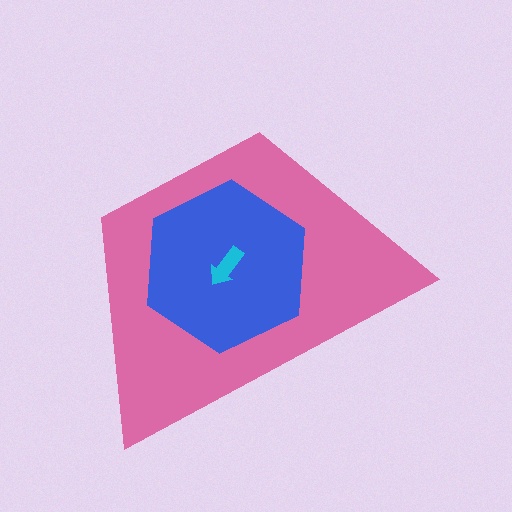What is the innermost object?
The cyan arrow.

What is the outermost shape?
The pink trapezoid.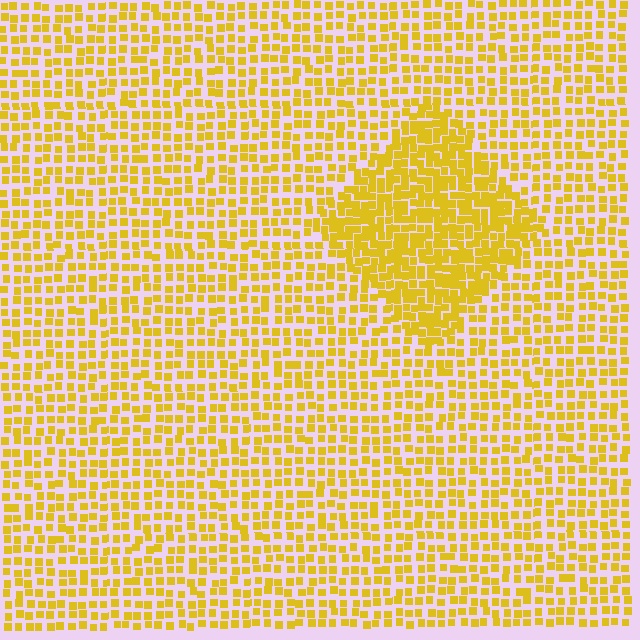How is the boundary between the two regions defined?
The boundary is defined by a change in element density (approximately 1.8x ratio). All elements are the same color, size, and shape.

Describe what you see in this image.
The image contains small yellow elements arranged at two different densities. A diamond-shaped region is visible where the elements are more densely packed than the surrounding area.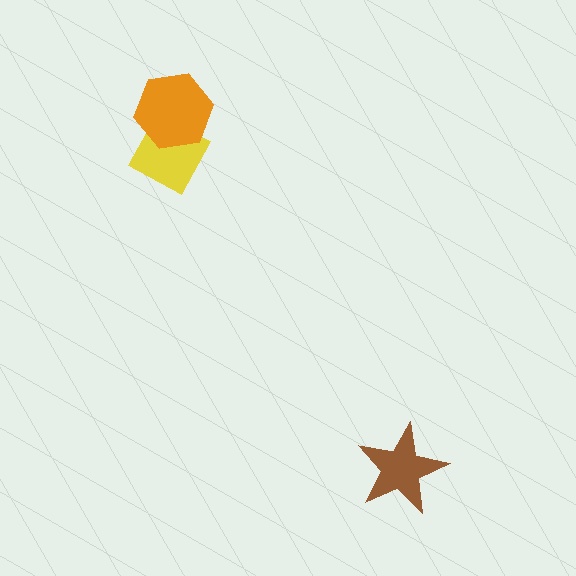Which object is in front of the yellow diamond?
The orange hexagon is in front of the yellow diamond.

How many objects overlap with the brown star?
0 objects overlap with the brown star.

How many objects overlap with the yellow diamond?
1 object overlaps with the yellow diamond.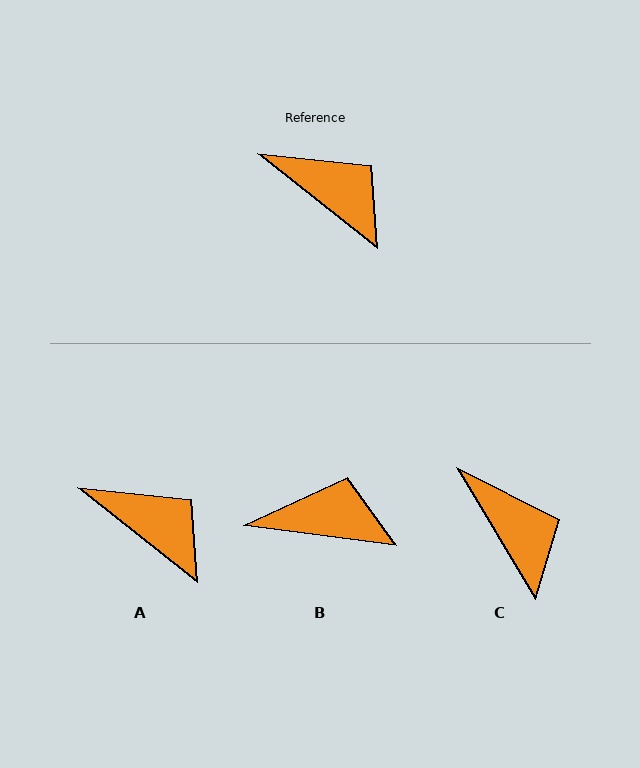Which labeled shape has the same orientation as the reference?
A.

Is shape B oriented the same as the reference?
No, it is off by about 31 degrees.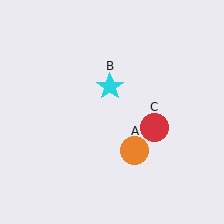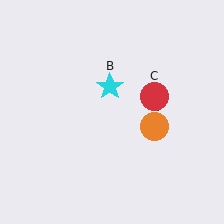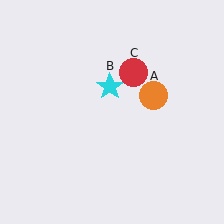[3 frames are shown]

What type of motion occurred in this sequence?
The orange circle (object A), red circle (object C) rotated counterclockwise around the center of the scene.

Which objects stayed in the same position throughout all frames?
Cyan star (object B) remained stationary.